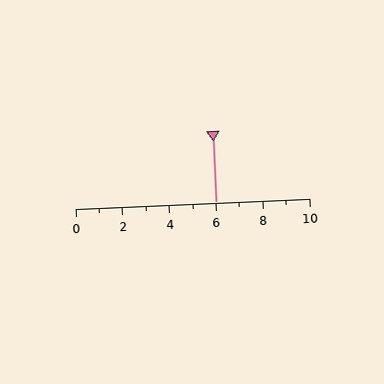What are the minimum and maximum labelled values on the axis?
The axis runs from 0 to 10.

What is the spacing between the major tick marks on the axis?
The major ticks are spaced 2 apart.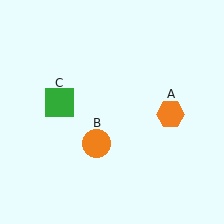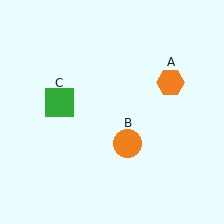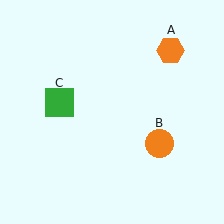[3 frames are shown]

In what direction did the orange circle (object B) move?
The orange circle (object B) moved right.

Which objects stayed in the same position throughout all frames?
Green square (object C) remained stationary.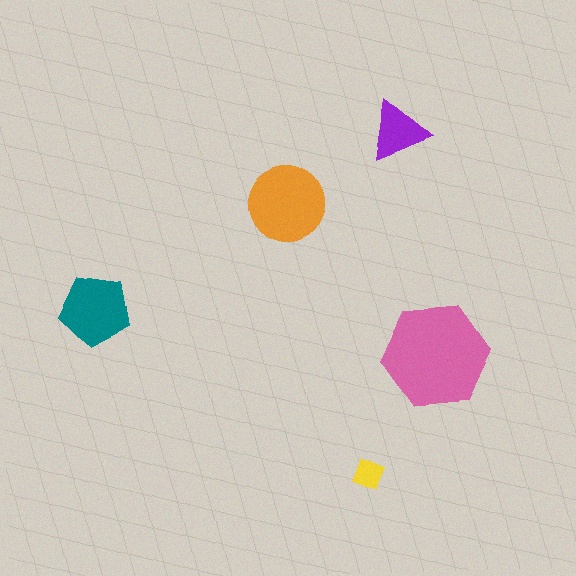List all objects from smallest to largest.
The yellow diamond, the purple triangle, the teal pentagon, the orange circle, the pink hexagon.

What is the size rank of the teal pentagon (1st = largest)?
3rd.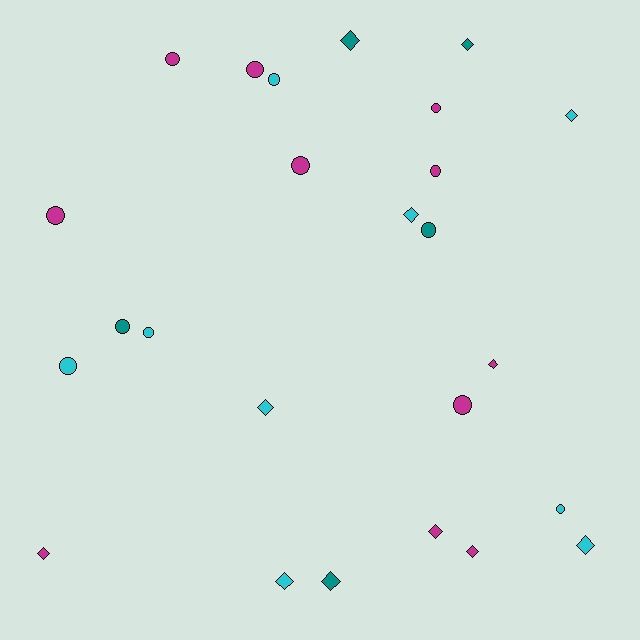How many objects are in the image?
There are 25 objects.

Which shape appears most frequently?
Circle, with 13 objects.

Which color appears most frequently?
Magenta, with 11 objects.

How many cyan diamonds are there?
There are 5 cyan diamonds.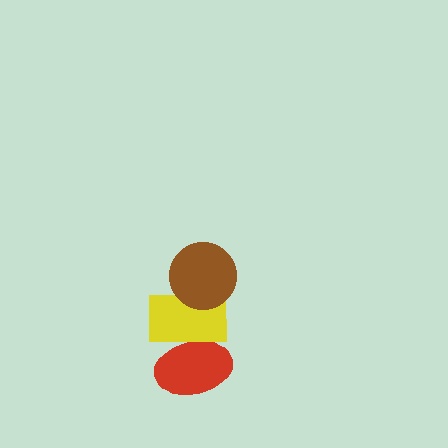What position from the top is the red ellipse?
The red ellipse is 3rd from the top.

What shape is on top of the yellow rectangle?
The brown circle is on top of the yellow rectangle.